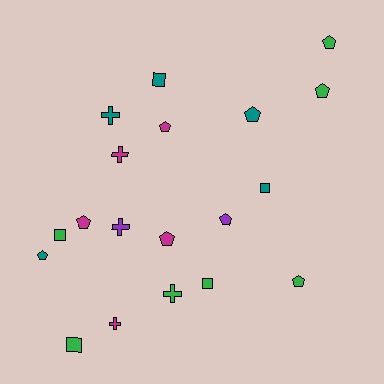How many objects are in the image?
There are 19 objects.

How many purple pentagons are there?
There is 1 purple pentagon.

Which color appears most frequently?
Green, with 7 objects.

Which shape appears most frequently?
Pentagon, with 9 objects.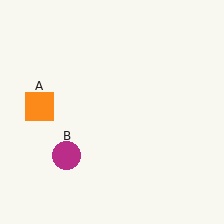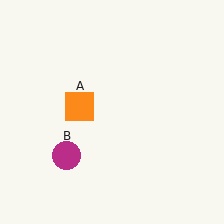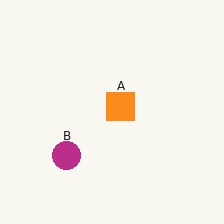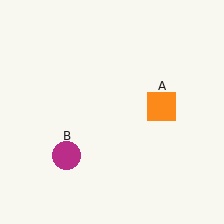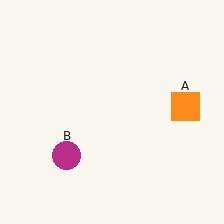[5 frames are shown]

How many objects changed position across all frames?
1 object changed position: orange square (object A).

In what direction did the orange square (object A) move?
The orange square (object A) moved right.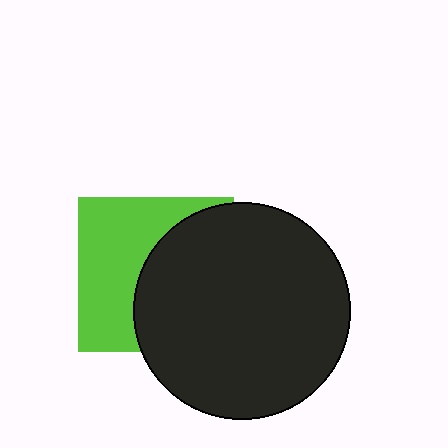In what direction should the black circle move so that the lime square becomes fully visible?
The black circle should move right. That is the shortest direction to clear the overlap and leave the lime square fully visible.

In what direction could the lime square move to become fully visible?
The lime square could move left. That would shift it out from behind the black circle entirely.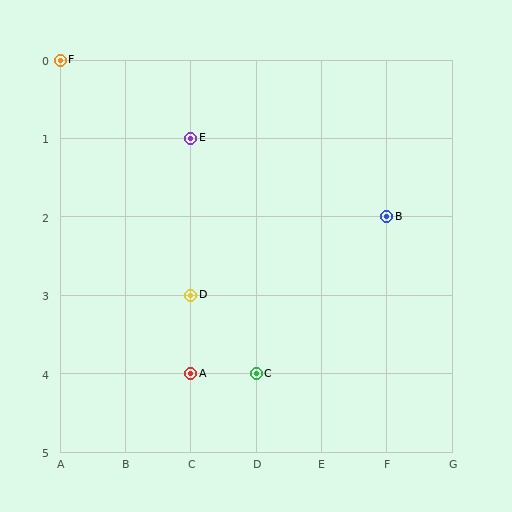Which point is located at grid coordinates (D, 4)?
Point C is at (D, 4).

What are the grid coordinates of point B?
Point B is at grid coordinates (F, 2).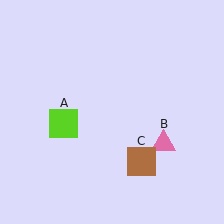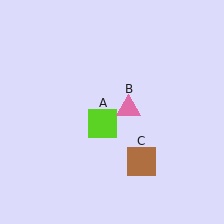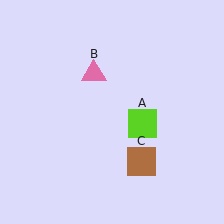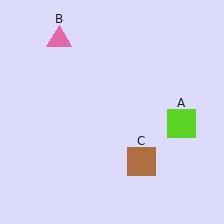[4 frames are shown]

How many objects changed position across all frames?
2 objects changed position: lime square (object A), pink triangle (object B).